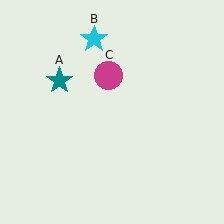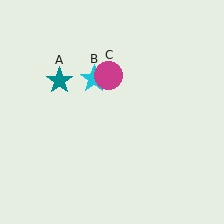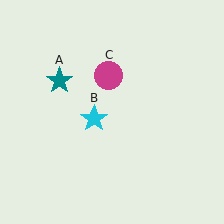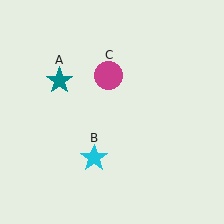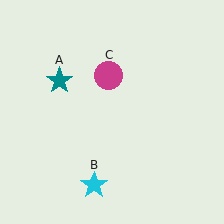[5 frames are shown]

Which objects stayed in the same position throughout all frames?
Teal star (object A) and magenta circle (object C) remained stationary.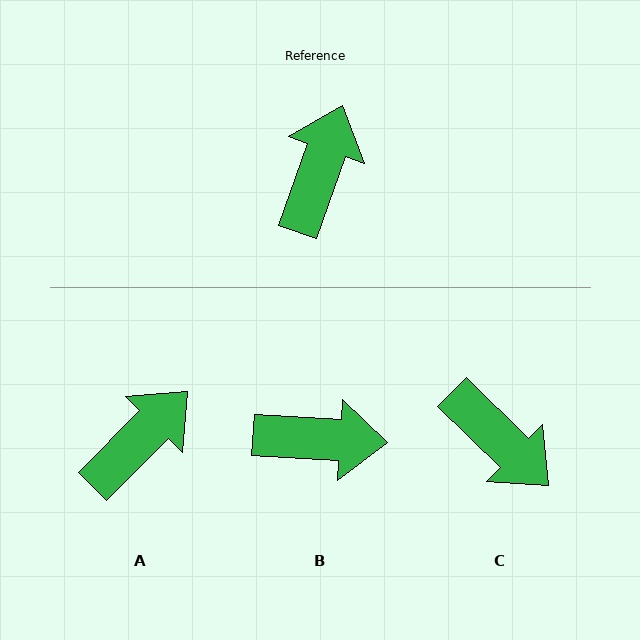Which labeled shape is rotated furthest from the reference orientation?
C, about 115 degrees away.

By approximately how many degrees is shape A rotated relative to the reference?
Approximately 26 degrees clockwise.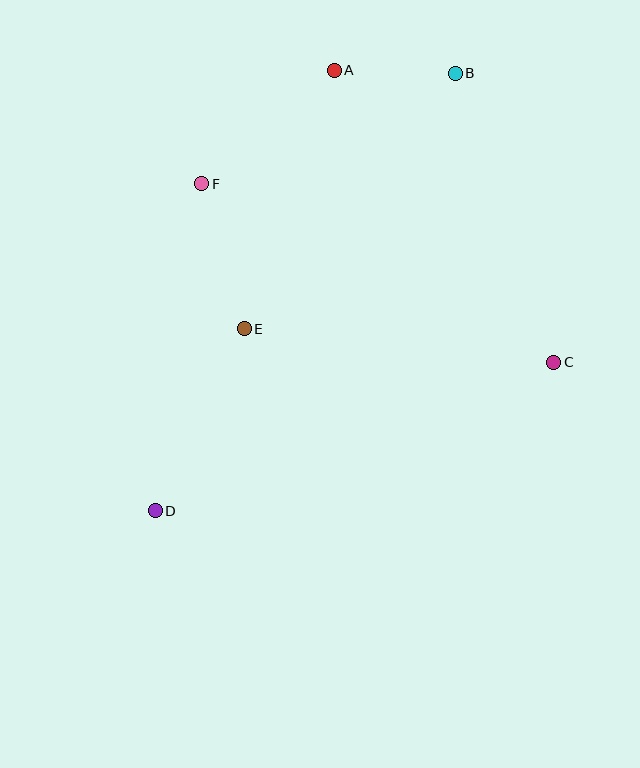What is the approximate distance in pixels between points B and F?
The distance between B and F is approximately 276 pixels.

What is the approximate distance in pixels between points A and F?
The distance between A and F is approximately 175 pixels.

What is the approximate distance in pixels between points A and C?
The distance between A and C is approximately 365 pixels.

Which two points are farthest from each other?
Points B and D are farthest from each other.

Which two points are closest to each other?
Points A and B are closest to each other.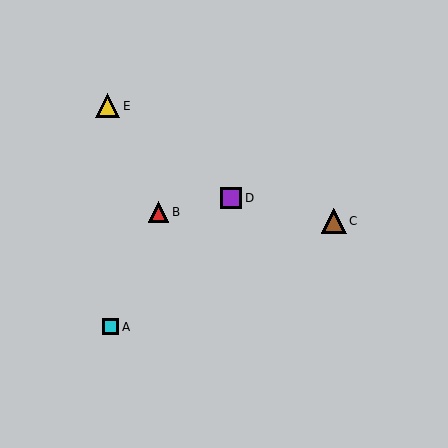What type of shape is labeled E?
Shape E is a yellow triangle.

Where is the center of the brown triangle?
The center of the brown triangle is at (334, 221).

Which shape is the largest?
The brown triangle (labeled C) is the largest.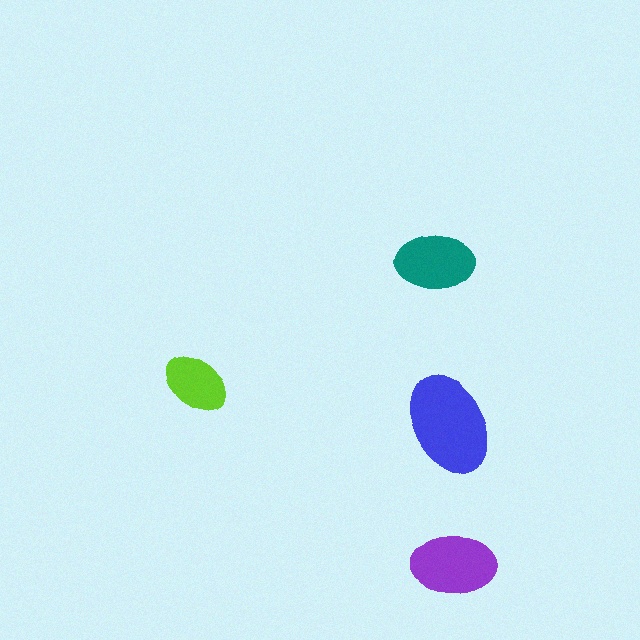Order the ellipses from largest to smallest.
the blue one, the purple one, the teal one, the lime one.